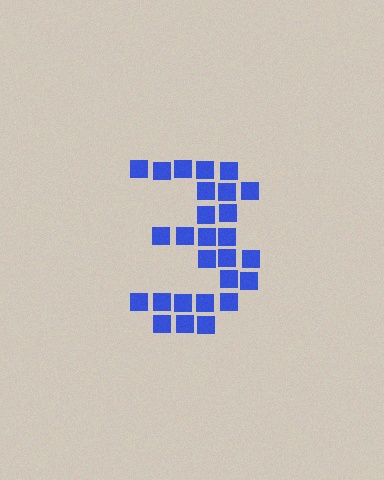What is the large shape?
The large shape is the digit 3.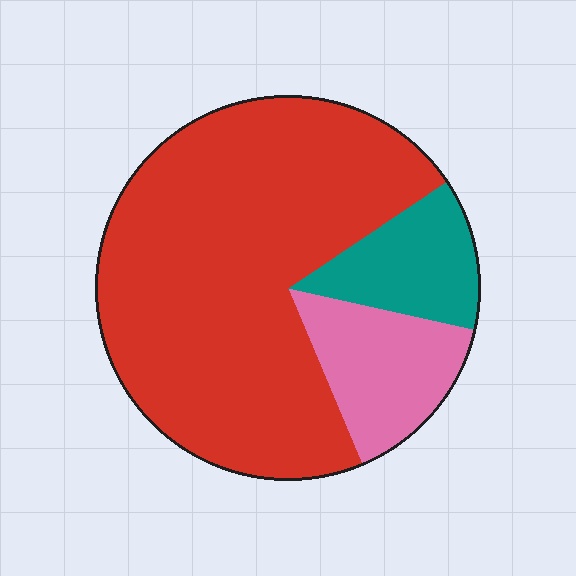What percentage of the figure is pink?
Pink takes up less than a sixth of the figure.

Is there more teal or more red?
Red.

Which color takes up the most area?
Red, at roughly 70%.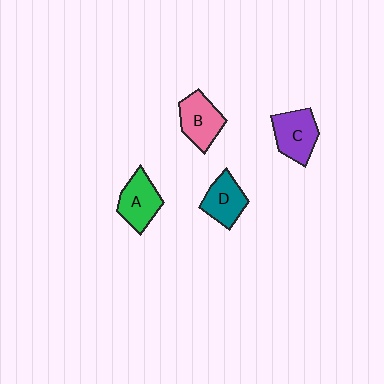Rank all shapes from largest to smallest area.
From largest to smallest: C (purple), B (pink), A (green), D (teal).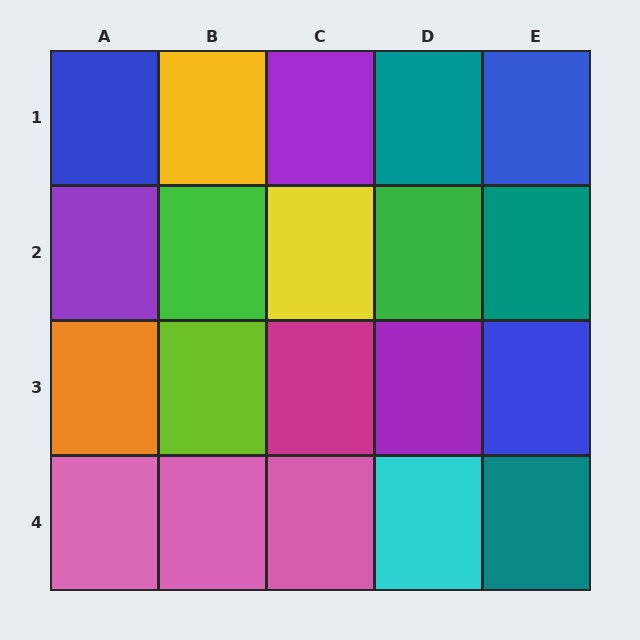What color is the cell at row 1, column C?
Purple.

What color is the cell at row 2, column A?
Purple.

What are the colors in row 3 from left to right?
Orange, lime, magenta, purple, blue.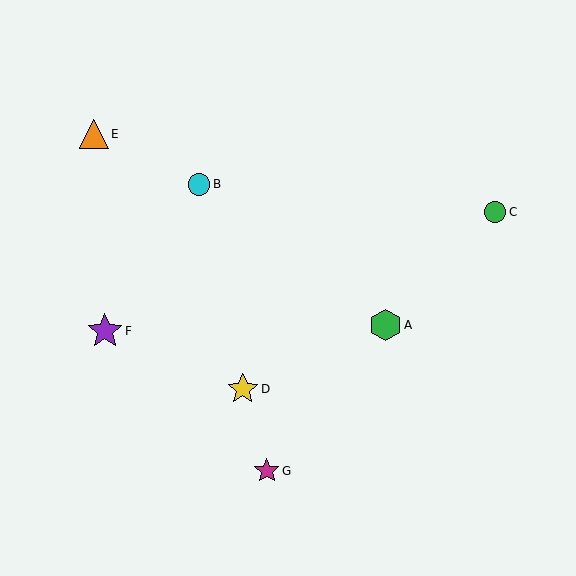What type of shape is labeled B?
Shape B is a cyan circle.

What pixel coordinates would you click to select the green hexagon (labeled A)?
Click at (385, 325) to select the green hexagon A.